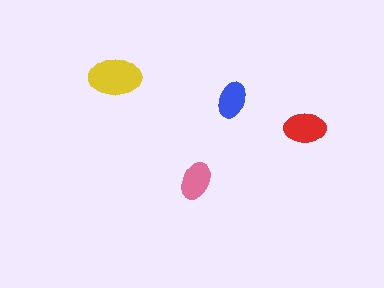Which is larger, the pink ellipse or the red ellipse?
The red one.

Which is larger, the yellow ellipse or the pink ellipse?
The yellow one.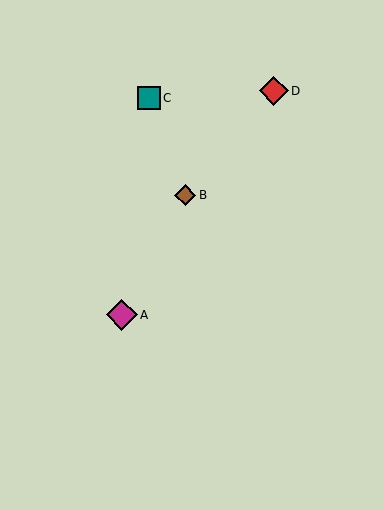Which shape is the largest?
The magenta diamond (labeled A) is the largest.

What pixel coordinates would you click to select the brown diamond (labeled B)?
Click at (185, 195) to select the brown diamond B.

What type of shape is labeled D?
Shape D is a red diamond.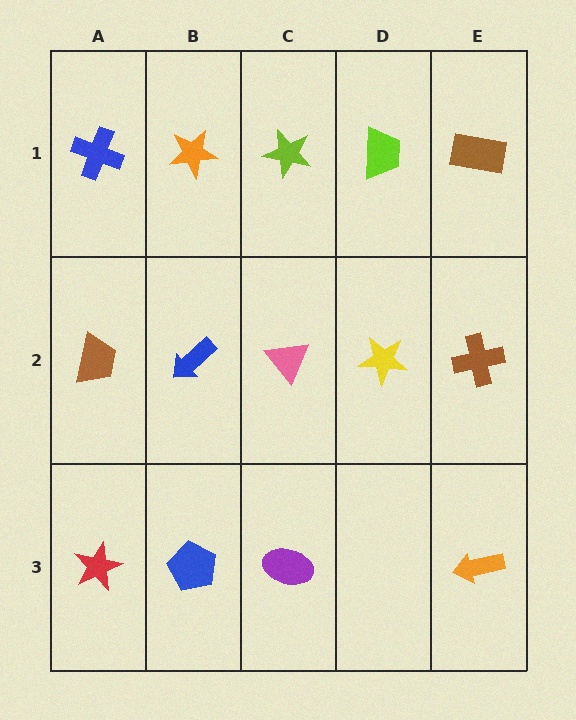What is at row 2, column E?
A brown cross.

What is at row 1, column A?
A blue cross.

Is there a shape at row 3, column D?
No, that cell is empty.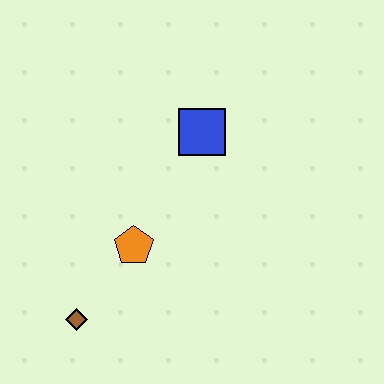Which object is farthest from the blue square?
The brown diamond is farthest from the blue square.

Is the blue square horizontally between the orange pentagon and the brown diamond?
No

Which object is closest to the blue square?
The orange pentagon is closest to the blue square.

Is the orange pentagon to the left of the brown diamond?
No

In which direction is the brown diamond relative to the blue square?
The brown diamond is below the blue square.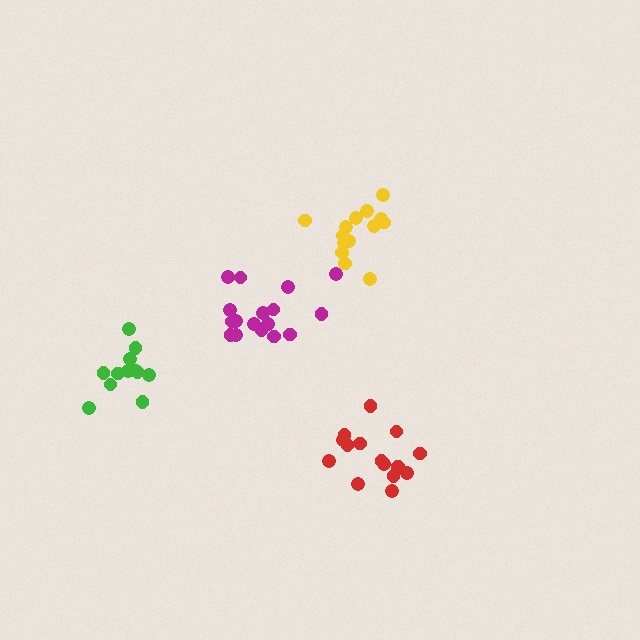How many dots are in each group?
Group 1: 15 dots, Group 2: 14 dots, Group 3: 12 dots, Group 4: 17 dots (58 total).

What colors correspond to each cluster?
The clusters are colored: red, yellow, green, magenta.